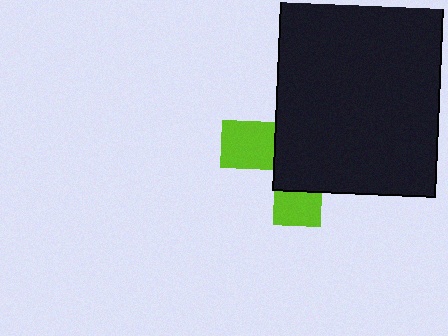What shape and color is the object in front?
The object in front is a black rectangle.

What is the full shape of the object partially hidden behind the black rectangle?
The partially hidden object is a lime cross.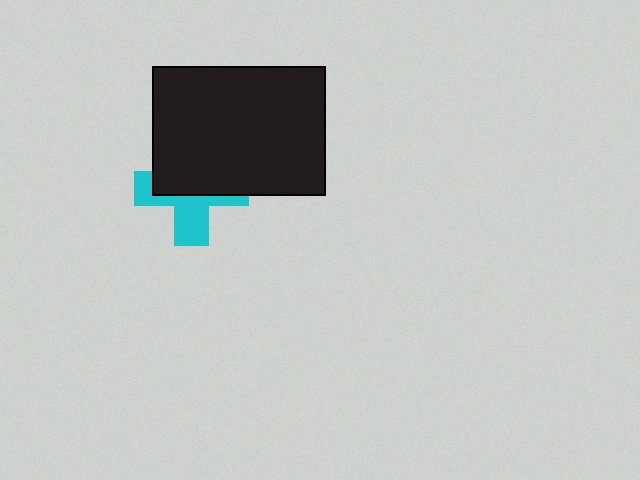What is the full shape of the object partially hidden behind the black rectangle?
The partially hidden object is a cyan cross.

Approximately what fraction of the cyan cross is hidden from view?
Roughly 56% of the cyan cross is hidden behind the black rectangle.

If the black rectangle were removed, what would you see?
You would see the complete cyan cross.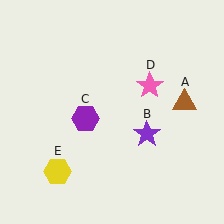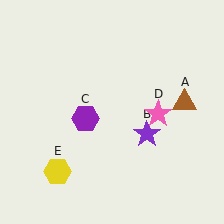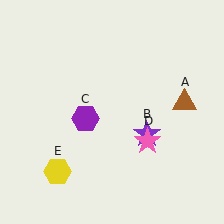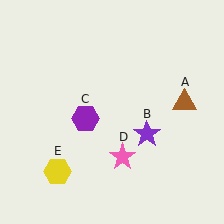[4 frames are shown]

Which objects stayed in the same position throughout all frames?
Brown triangle (object A) and purple star (object B) and purple hexagon (object C) and yellow hexagon (object E) remained stationary.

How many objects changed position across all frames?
1 object changed position: pink star (object D).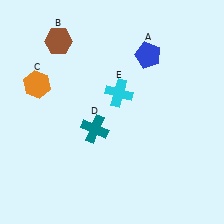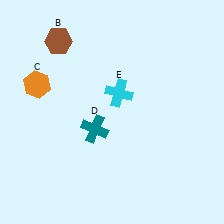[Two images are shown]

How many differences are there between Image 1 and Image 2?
There is 1 difference between the two images.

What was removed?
The blue pentagon (A) was removed in Image 2.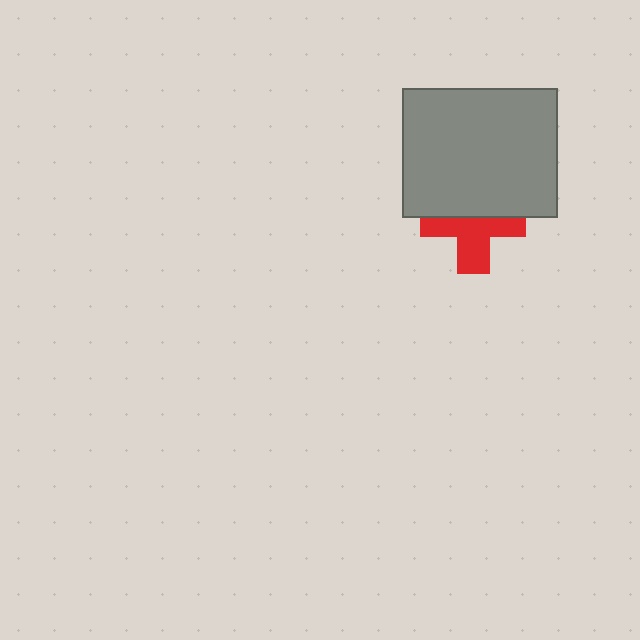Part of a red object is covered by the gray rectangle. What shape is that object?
It is a cross.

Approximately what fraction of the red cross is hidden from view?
Roughly 45% of the red cross is hidden behind the gray rectangle.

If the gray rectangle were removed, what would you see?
You would see the complete red cross.